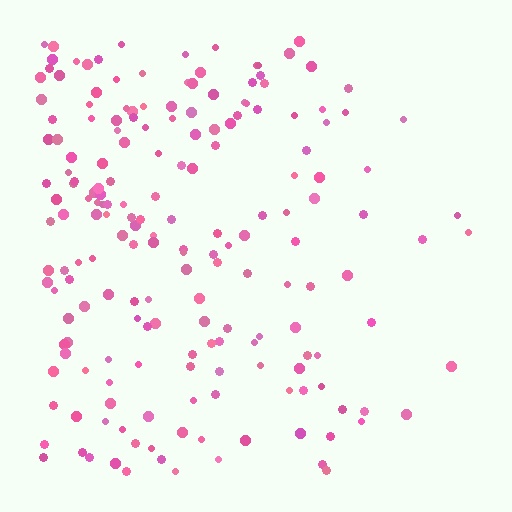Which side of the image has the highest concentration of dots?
The left.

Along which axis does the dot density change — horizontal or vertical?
Horizontal.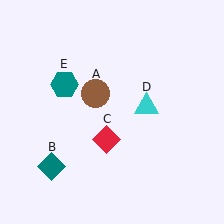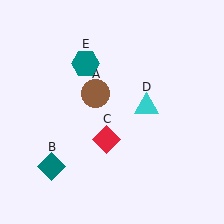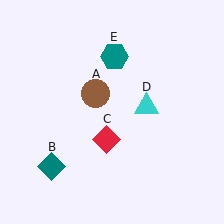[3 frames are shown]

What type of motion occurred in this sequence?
The teal hexagon (object E) rotated clockwise around the center of the scene.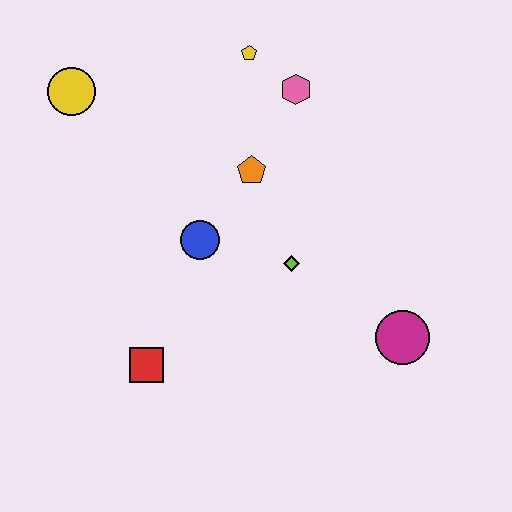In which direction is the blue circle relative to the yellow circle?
The blue circle is below the yellow circle.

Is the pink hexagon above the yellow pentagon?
No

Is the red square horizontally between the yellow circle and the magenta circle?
Yes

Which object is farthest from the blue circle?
The magenta circle is farthest from the blue circle.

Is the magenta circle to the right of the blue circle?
Yes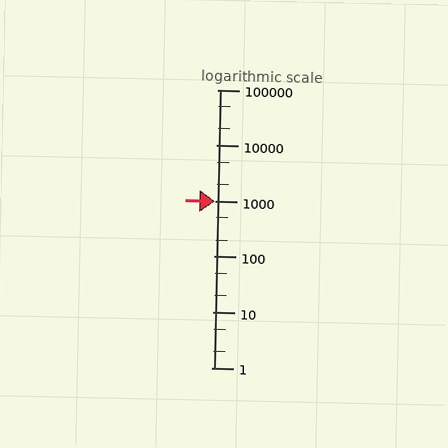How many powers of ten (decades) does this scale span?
The scale spans 5 decades, from 1 to 100000.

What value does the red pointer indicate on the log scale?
The pointer indicates approximately 1000.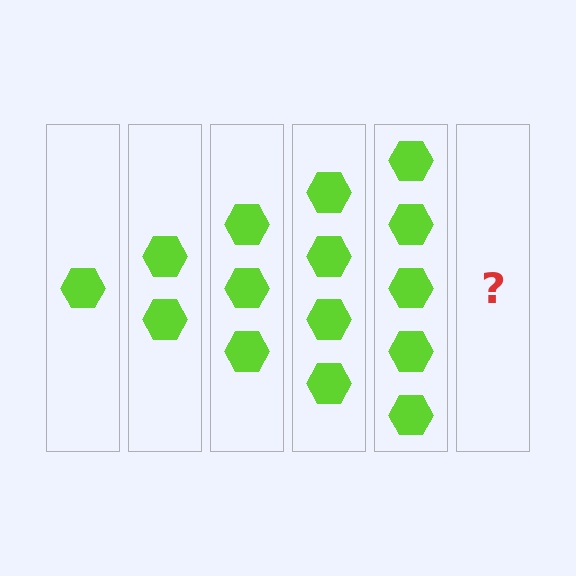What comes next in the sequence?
The next element should be 6 hexagons.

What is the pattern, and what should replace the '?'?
The pattern is that each step adds one more hexagon. The '?' should be 6 hexagons.